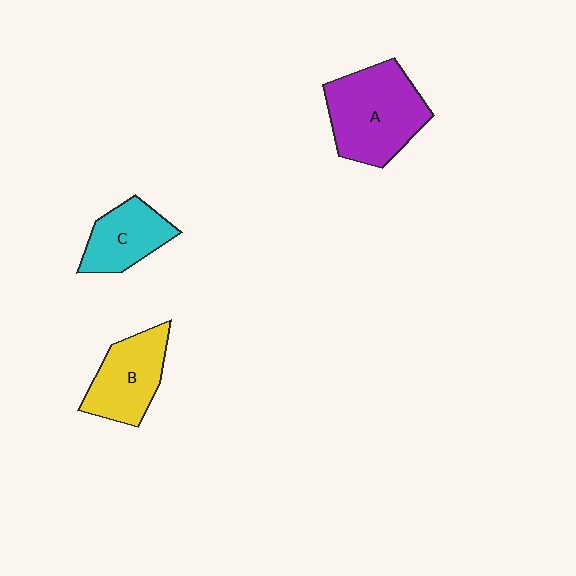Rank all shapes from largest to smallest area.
From largest to smallest: A (purple), B (yellow), C (cyan).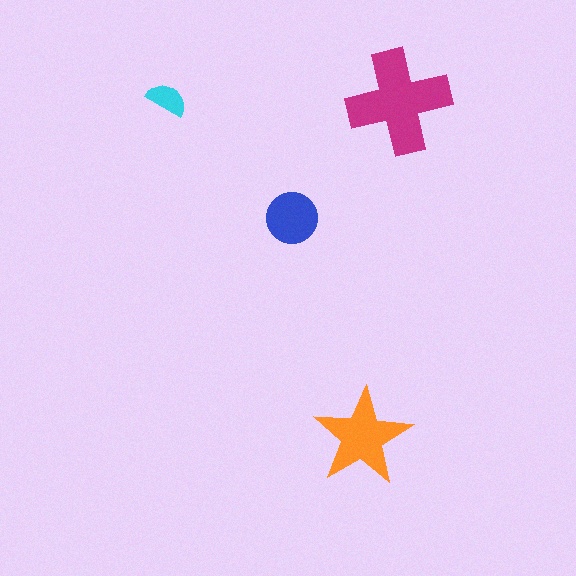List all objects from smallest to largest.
The cyan semicircle, the blue circle, the orange star, the magenta cross.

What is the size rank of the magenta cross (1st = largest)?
1st.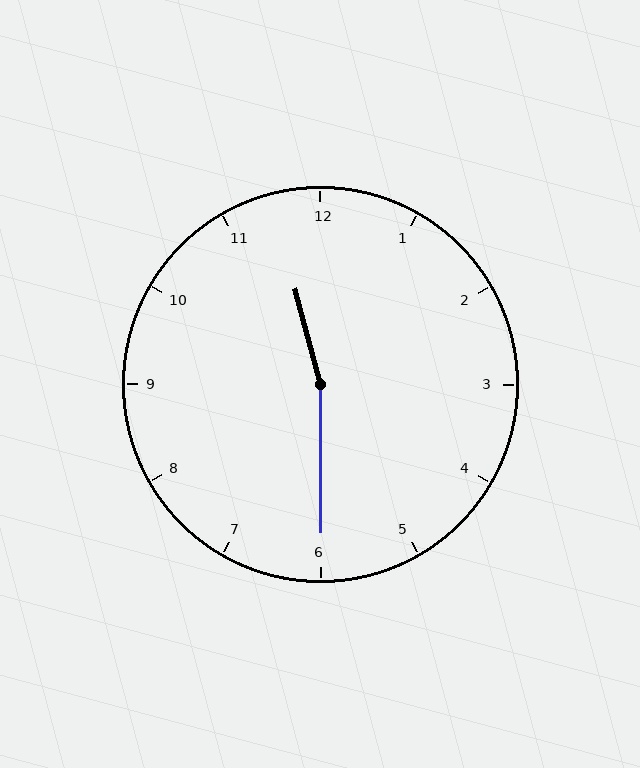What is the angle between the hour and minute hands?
Approximately 165 degrees.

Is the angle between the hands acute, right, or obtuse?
It is obtuse.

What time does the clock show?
11:30.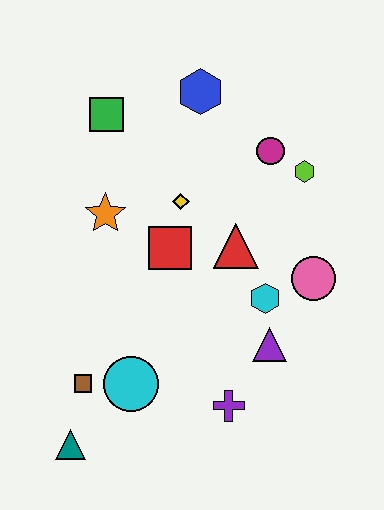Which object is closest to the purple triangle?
The cyan hexagon is closest to the purple triangle.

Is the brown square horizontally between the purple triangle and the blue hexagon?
No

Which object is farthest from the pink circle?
The teal triangle is farthest from the pink circle.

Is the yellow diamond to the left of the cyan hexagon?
Yes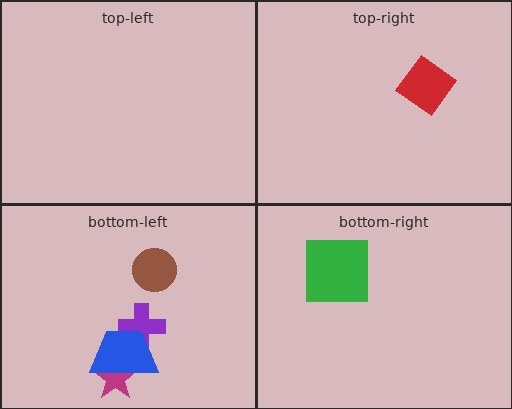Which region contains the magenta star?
The bottom-left region.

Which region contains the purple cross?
The bottom-left region.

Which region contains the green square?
The bottom-right region.